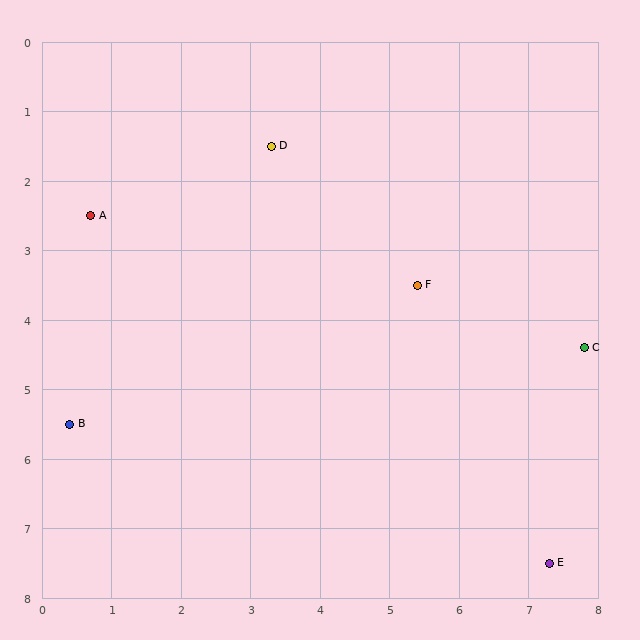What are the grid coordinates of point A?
Point A is at approximately (0.7, 2.5).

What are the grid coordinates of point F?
Point F is at approximately (5.4, 3.5).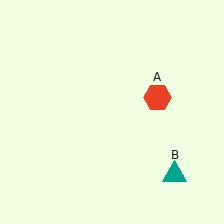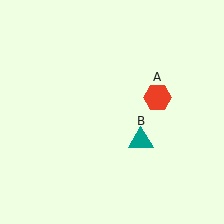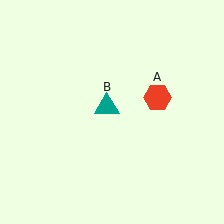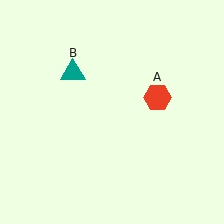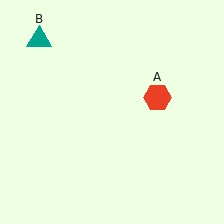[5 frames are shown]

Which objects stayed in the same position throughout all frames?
Red hexagon (object A) remained stationary.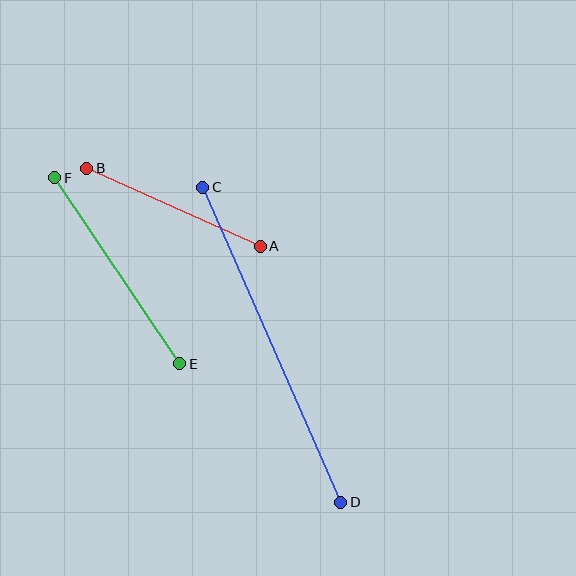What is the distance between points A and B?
The distance is approximately 190 pixels.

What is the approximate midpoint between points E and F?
The midpoint is at approximately (117, 271) pixels.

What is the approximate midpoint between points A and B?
The midpoint is at approximately (174, 207) pixels.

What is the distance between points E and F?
The distance is approximately 224 pixels.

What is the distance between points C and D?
The distance is approximately 344 pixels.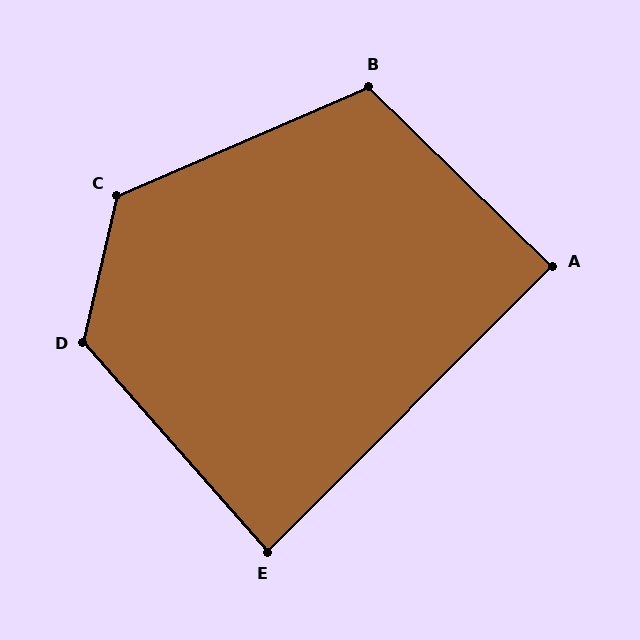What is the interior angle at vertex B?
Approximately 112 degrees (obtuse).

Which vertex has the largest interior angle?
C, at approximately 126 degrees.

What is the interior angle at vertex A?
Approximately 89 degrees (approximately right).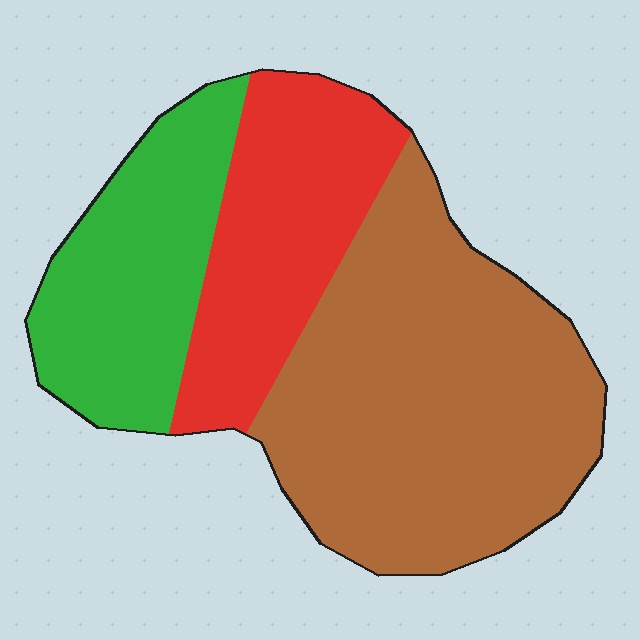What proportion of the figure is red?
Red takes up about one quarter (1/4) of the figure.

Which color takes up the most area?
Brown, at roughly 50%.